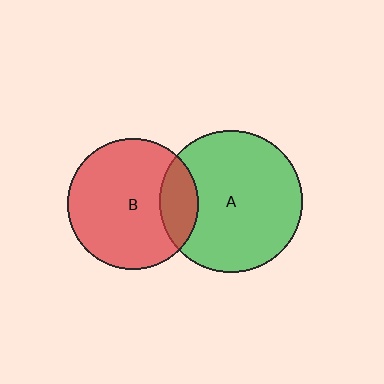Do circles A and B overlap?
Yes.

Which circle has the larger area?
Circle A (green).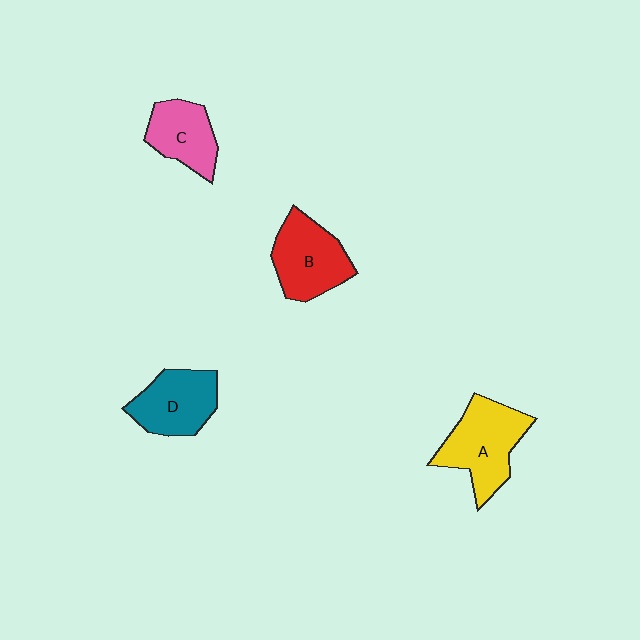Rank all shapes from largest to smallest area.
From largest to smallest: A (yellow), B (red), D (teal), C (pink).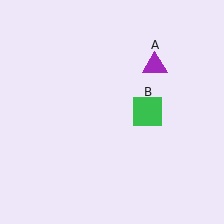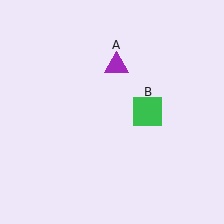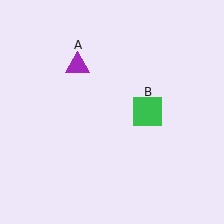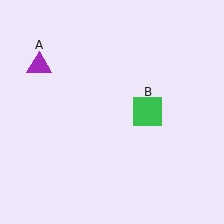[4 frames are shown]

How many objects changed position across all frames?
1 object changed position: purple triangle (object A).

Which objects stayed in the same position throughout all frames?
Green square (object B) remained stationary.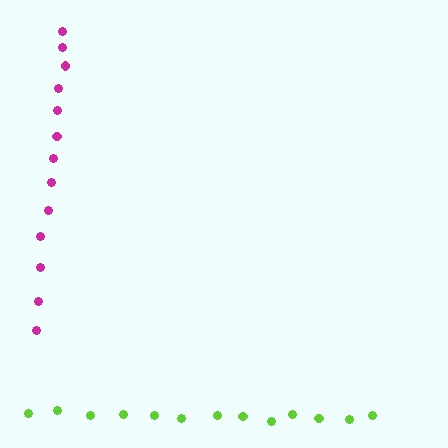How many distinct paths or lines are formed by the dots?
There are 2 distinct paths.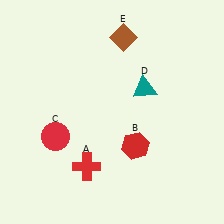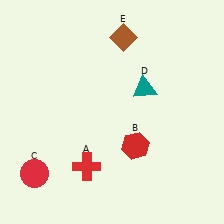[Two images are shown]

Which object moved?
The red circle (C) moved down.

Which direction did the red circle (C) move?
The red circle (C) moved down.